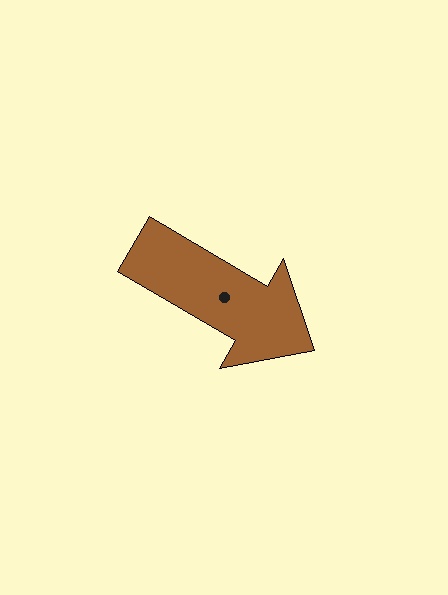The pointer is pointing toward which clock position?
Roughly 4 o'clock.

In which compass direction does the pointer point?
Southeast.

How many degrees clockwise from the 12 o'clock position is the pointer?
Approximately 120 degrees.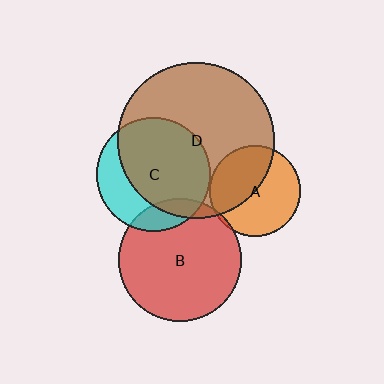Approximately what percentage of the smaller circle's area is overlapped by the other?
Approximately 70%.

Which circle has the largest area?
Circle D (brown).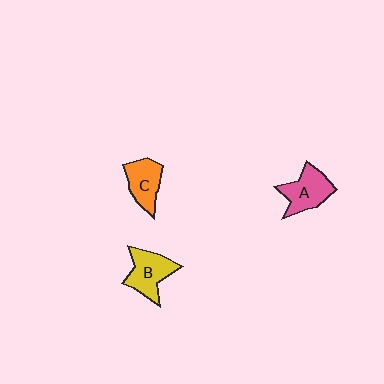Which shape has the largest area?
Shape B (yellow).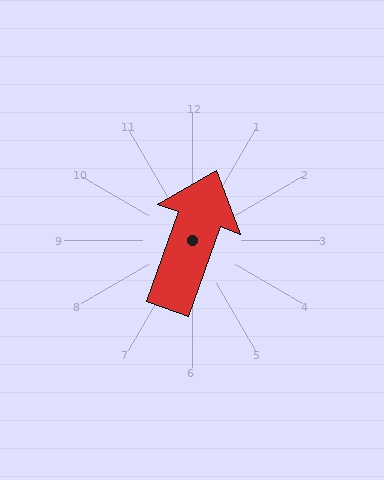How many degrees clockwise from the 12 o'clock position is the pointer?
Approximately 20 degrees.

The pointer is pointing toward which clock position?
Roughly 1 o'clock.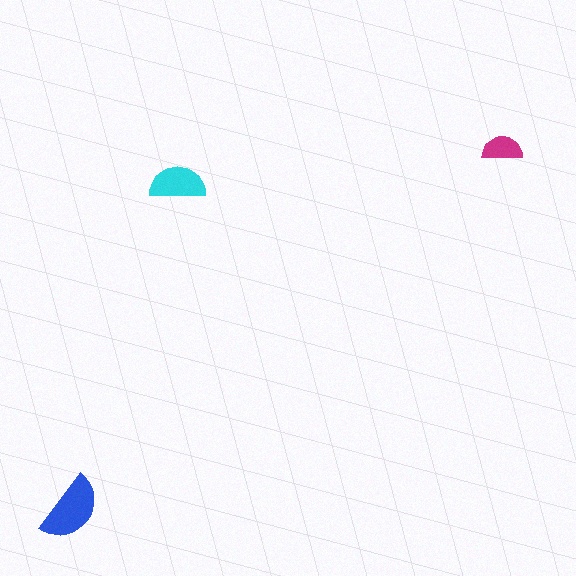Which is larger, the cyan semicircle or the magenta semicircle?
The cyan one.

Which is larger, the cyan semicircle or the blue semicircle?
The blue one.